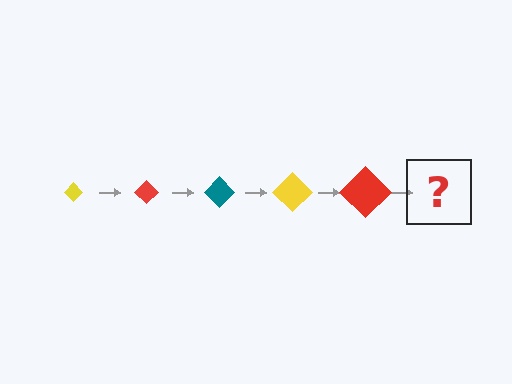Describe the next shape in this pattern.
It should be a teal diamond, larger than the previous one.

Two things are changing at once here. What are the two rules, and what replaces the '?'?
The two rules are that the diamond grows larger each step and the color cycles through yellow, red, and teal. The '?' should be a teal diamond, larger than the previous one.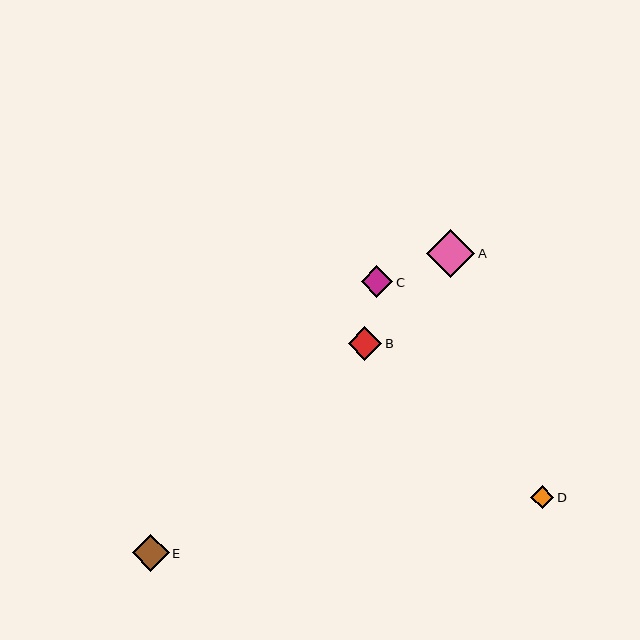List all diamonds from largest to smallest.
From largest to smallest: A, E, B, C, D.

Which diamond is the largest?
Diamond A is the largest with a size of approximately 48 pixels.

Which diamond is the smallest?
Diamond D is the smallest with a size of approximately 23 pixels.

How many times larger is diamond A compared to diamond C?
Diamond A is approximately 1.5 times the size of diamond C.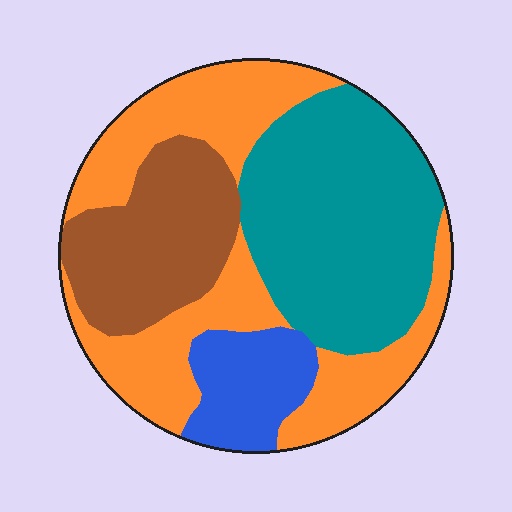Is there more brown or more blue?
Brown.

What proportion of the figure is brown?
Brown covers 19% of the figure.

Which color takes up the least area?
Blue, at roughly 10%.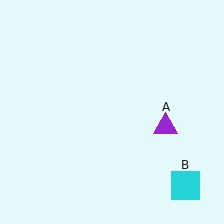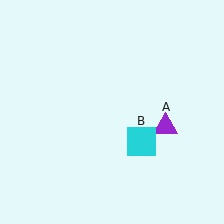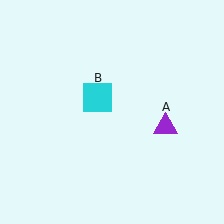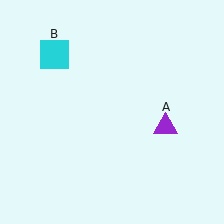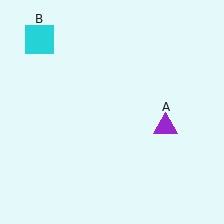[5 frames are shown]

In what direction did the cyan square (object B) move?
The cyan square (object B) moved up and to the left.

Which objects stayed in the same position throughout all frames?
Purple triangle (object A) remained stationary.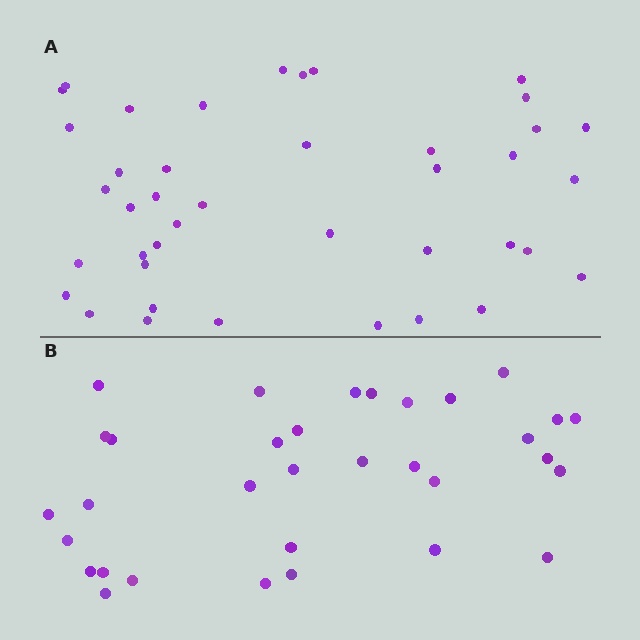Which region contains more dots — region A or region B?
Region A (the top region) has more dots.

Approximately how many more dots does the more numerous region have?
Region A has roughly 8 or so more dots than region B.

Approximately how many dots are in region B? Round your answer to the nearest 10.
About 30 dots. (The exact count is 33, which rounds to 30.)